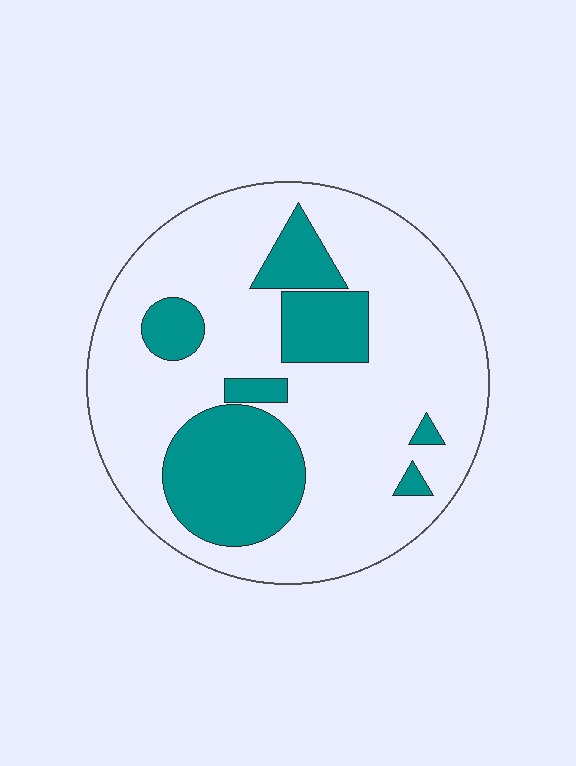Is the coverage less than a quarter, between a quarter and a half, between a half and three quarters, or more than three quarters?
Between a quarter and a half.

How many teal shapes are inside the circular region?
7.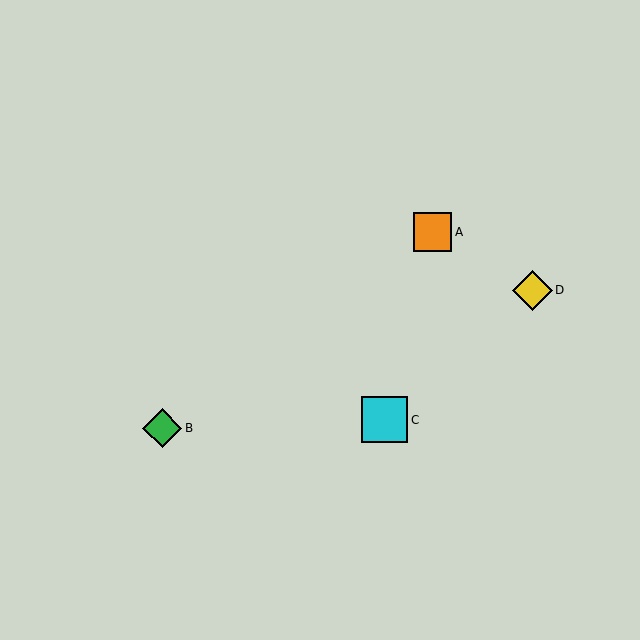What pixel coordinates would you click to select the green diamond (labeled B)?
Click at (162, 428) to select the green diamond B.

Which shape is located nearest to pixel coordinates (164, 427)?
The green diamond (labeled B) at (162, 428) is nearest to that location.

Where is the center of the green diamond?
The center of the green diamond is at (162, 428).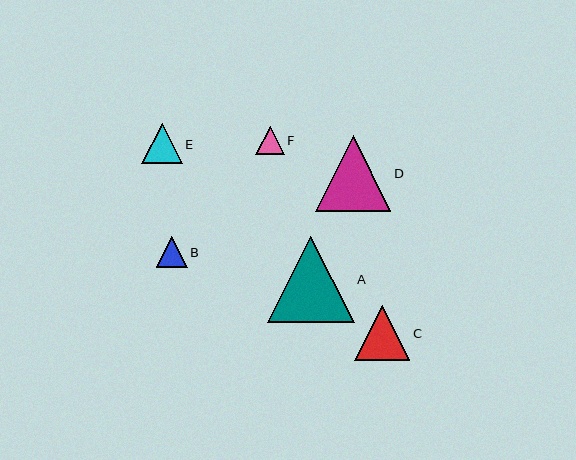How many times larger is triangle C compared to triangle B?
Triangle C is approximately 1.8 times the size of triangle B.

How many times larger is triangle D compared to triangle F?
Triangle D is approximately 2.7 times the size of triangle F.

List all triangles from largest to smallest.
From largest to smallest: A, D, C, E, B, F.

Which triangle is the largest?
Triangle A is the largest with a size of approximately 86 pixels.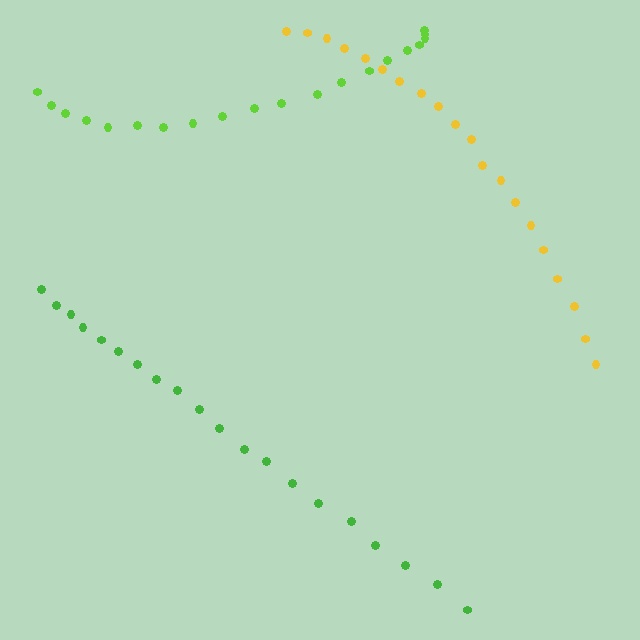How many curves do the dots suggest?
There are 3 distinct paths.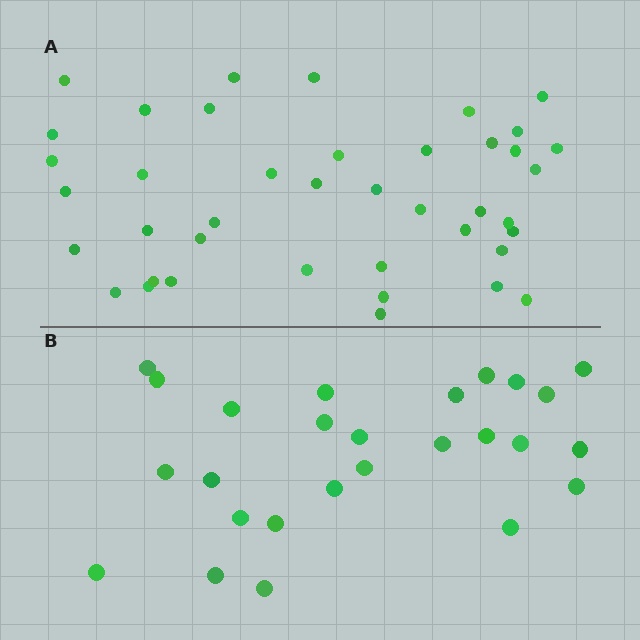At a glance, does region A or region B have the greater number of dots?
Region A (the top region) has more dots.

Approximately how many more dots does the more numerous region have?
Region A has approximately 15 more dots than region B.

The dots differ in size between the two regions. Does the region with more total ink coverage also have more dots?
No. Region B has more total ink coverage because its dots are larger, but region A actually contains more individual dots. Total area can be misleading — the number of items is what matters here.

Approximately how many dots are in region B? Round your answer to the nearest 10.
About 30 dots. (The exact count is 26, which rounds to 30.)